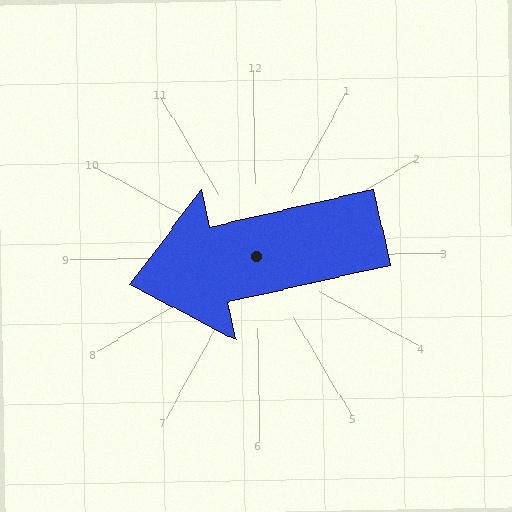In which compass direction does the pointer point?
West.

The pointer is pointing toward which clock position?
Roughly 9 o'clock.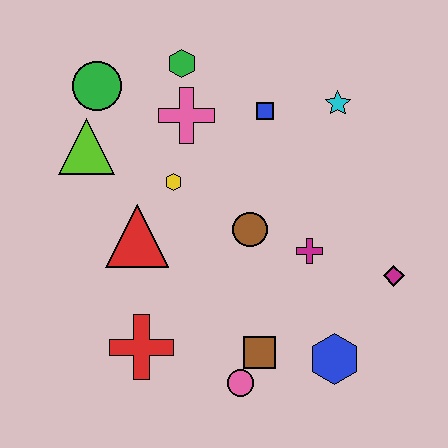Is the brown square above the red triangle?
No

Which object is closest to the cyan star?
The blue square is closest to the cyan star.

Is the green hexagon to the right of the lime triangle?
Yes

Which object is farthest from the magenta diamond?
The green circle is farthest from the magenta diamond.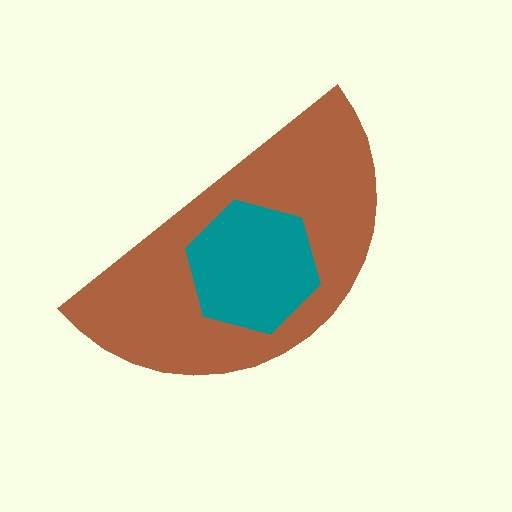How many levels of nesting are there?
2.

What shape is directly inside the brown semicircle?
The teal hexagon.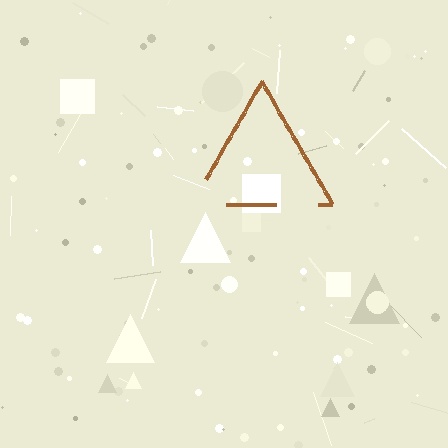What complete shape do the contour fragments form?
The contour fragments form a triangle.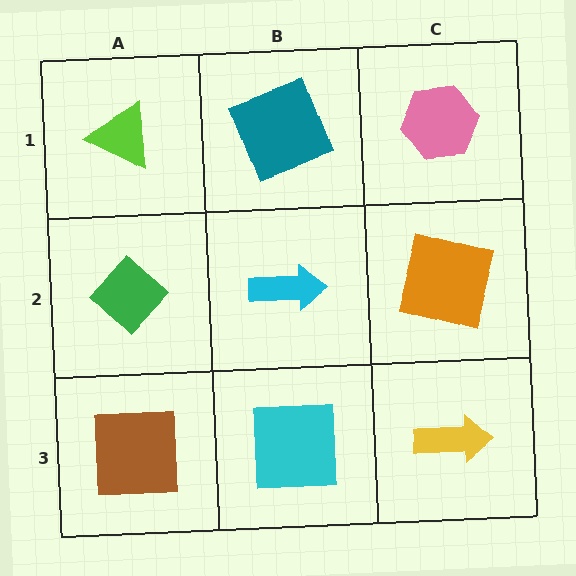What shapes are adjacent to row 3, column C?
An orange square (row 2, column C), a cyan square (row 3, column B).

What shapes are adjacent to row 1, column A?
A green diamond (row 2, column A), a teal square (row 1, column B).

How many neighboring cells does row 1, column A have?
2.